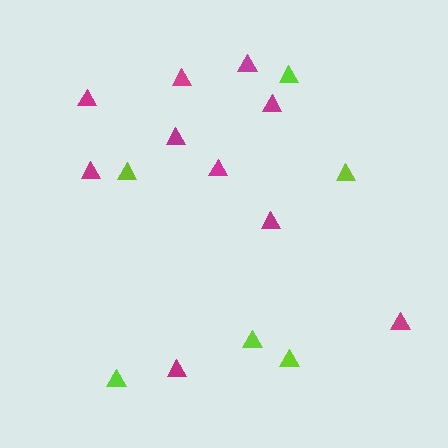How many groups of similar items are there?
There are 2 groups: one group of magenta triangles (10) and one group of lime triangles (6).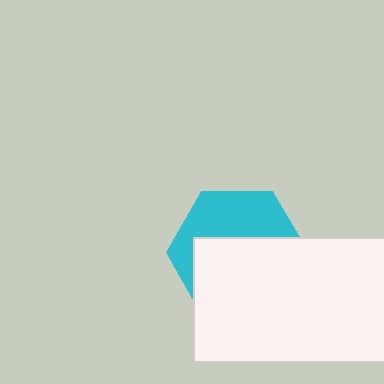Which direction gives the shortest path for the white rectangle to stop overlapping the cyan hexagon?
Moving down gives the shortest separation.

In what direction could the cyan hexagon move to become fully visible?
The cyan hexagon could move up. That would shift it out from behind the white rectangle entirely.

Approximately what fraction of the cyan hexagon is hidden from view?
Roughly 58% of the cyan hexagon is hidden behind the white rectangle.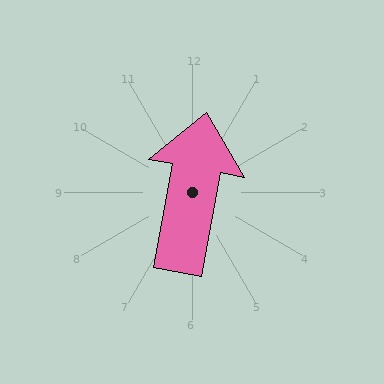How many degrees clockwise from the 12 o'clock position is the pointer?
Approximately 11 degrees.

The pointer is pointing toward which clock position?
Roughly 12 o'clock.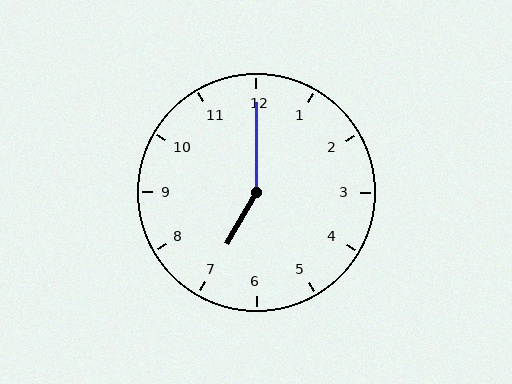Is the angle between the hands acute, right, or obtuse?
It is obtuse.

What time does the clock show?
7:00.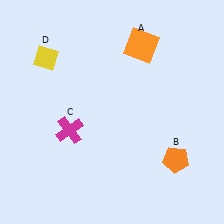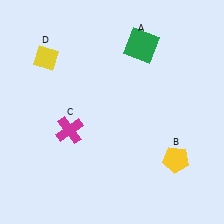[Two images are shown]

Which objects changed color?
A changed from orange to green. B changed from orange to yellow.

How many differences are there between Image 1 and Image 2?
There are 2 differences between the two images.